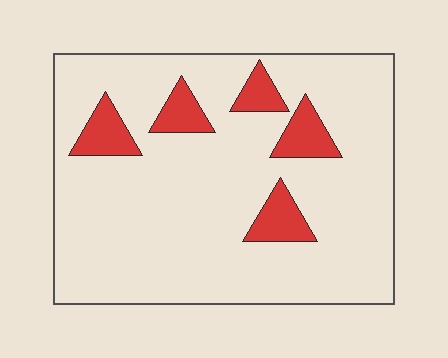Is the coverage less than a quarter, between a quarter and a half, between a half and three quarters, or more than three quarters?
Less than a quarter.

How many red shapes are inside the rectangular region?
5.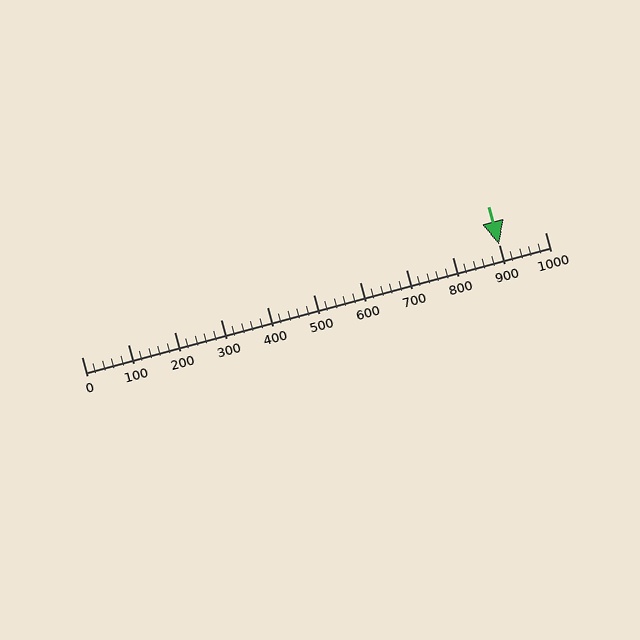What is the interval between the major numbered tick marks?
The major tick marks are spaced 100 units apart.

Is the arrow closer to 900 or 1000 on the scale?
The arrow is closer to 900.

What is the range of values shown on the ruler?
The ruler shows values from 0 to 1000.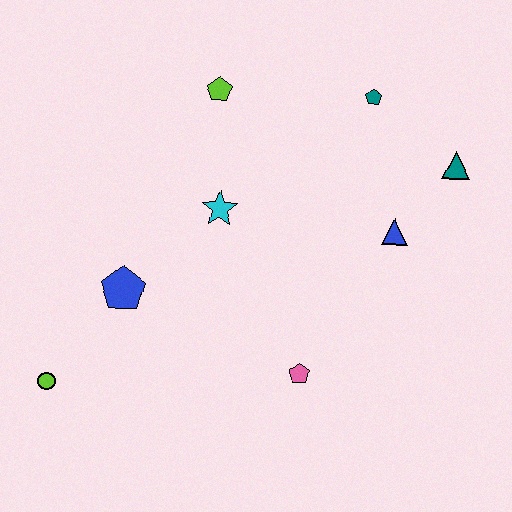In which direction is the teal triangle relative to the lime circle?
The teal triangle is to the right of the lime circle.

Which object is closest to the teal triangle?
The blue triangle is closest to the teal triangle.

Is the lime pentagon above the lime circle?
Yes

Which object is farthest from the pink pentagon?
The lime pentagon is farthest from the pink pentagon.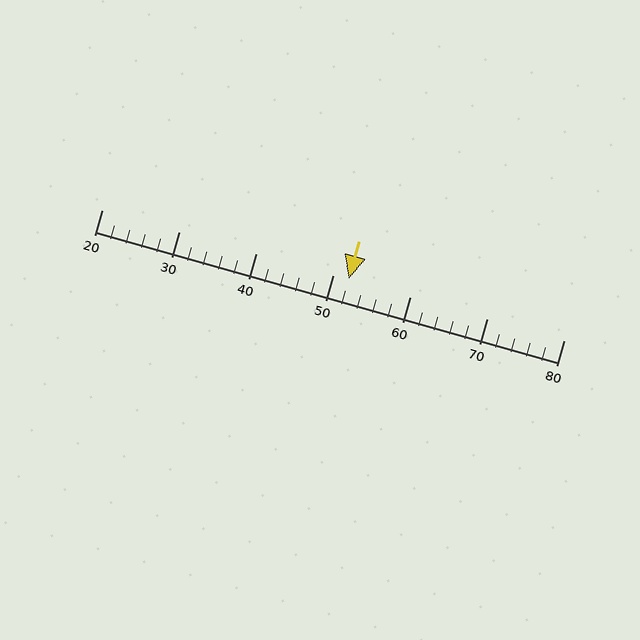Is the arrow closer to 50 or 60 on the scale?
The arrow is closer to 50.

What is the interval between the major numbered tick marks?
The major tick marks are spaced 10 units apart.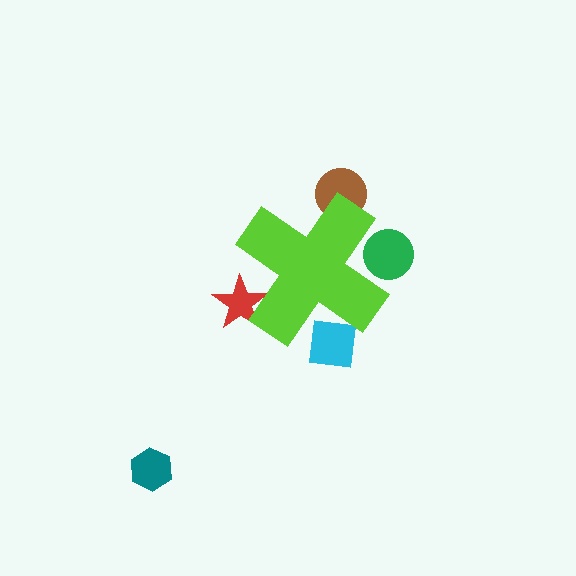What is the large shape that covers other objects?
A lime cross.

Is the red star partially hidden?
Yes, the red star is partially hidden behind the lime cross.